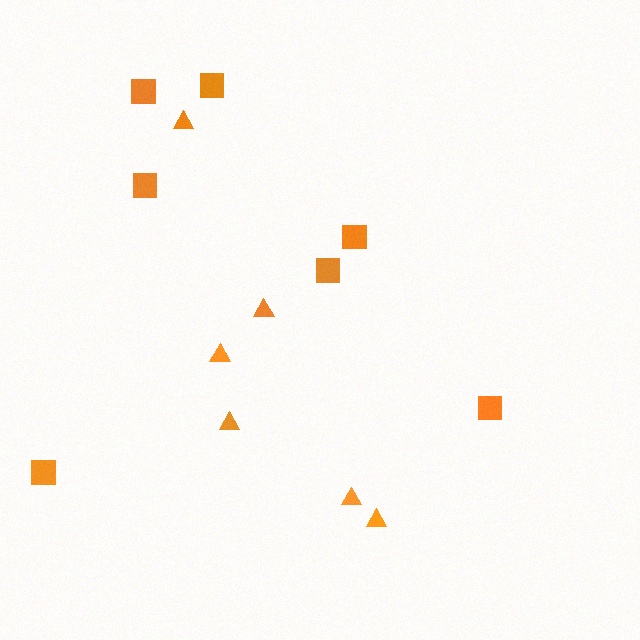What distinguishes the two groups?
There are 2 groups: one group of triangles (6) and one group of squares (7).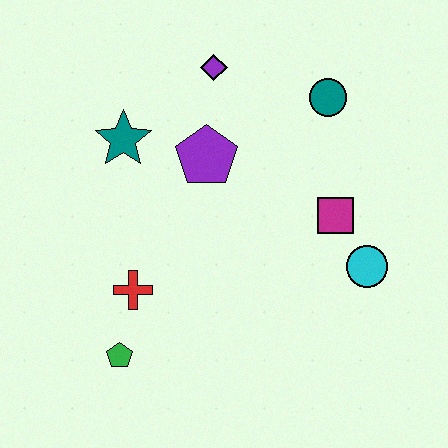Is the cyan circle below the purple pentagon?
Yes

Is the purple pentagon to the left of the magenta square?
Yes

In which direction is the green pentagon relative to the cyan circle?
The green pentagon is to the left of the cyan circle.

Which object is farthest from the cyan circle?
The teal star is farthest from the cyan circle.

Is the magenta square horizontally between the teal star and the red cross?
No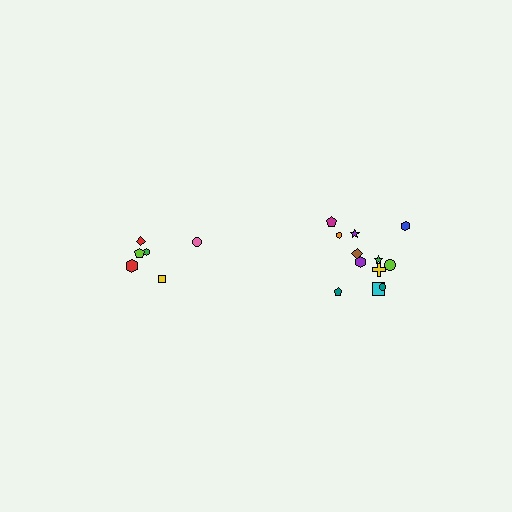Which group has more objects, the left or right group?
The right group.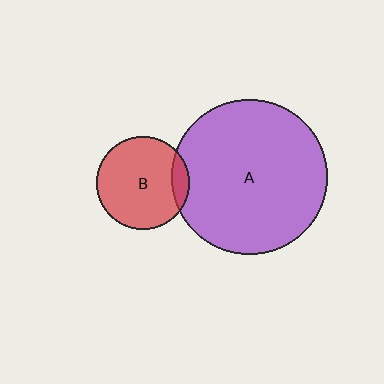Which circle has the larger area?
Circle A (purple).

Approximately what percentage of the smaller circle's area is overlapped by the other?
Approximately 10%.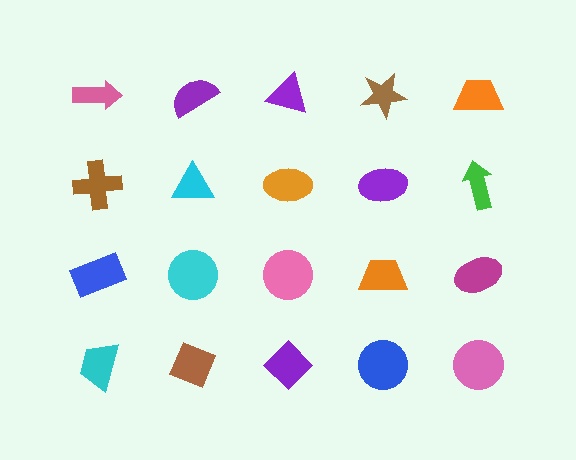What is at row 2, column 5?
A green arrow.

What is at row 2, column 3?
An orange ellipse.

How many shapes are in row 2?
5 shapes.